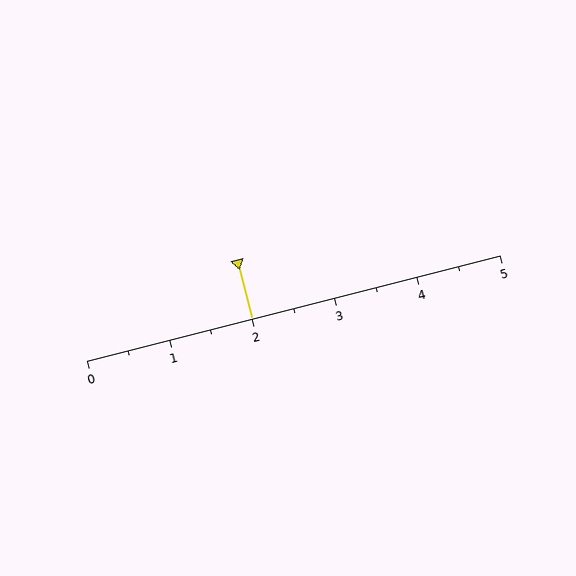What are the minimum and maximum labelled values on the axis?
The axis runs from 0 to 5.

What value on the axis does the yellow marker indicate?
The marker indicates approximately 2.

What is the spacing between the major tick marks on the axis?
The major ticks are spaced 1 apart.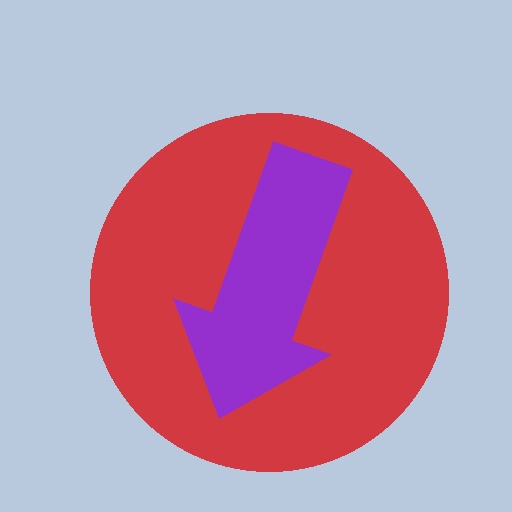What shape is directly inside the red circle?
The purple arrow.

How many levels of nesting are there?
2.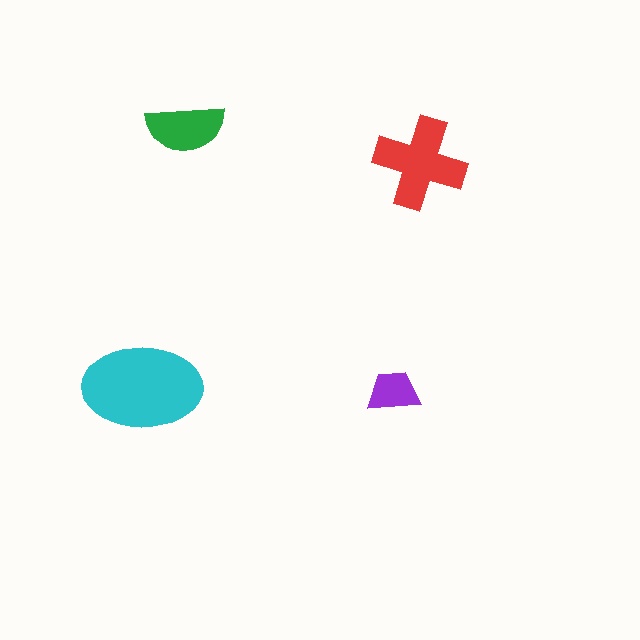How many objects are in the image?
There are 4 objects in the image.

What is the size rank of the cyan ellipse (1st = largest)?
1st.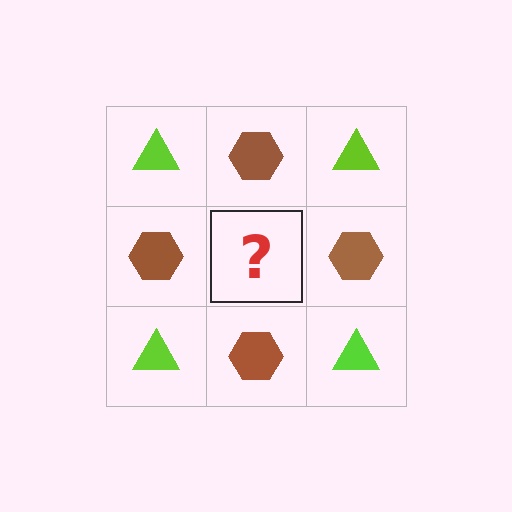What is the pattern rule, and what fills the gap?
The rule is that it alternates lime triangle and brown hexagon in a checkerboard pattern. The gap should be filled with a lime triangle.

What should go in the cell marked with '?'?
The missing cell should contain a lime triangle.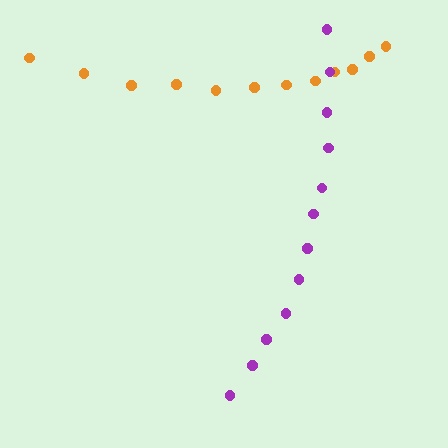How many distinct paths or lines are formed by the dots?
There are 2 distinct paths.